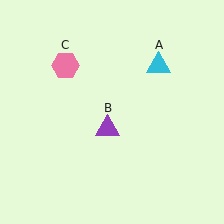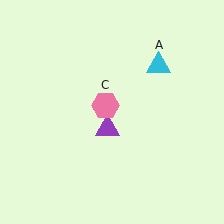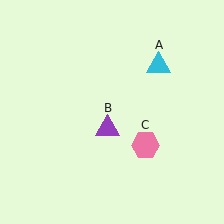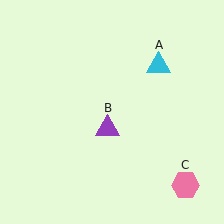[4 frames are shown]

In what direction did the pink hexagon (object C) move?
The pink hexagon (object C) moved down and to the right.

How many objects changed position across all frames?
1 object changed position: pink hexagon (object C).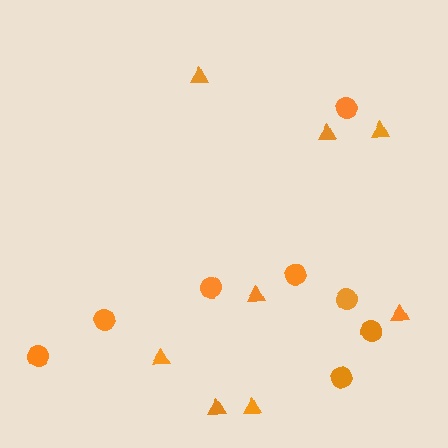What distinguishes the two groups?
There are 2 groups: one group of circles (8) and one group of triangles (8).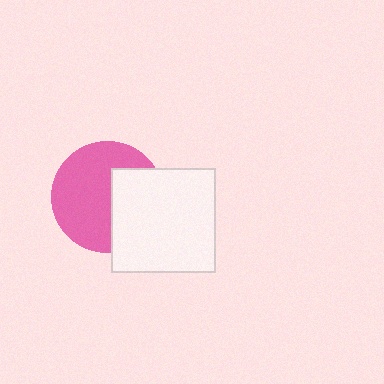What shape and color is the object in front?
The object in front is a white square.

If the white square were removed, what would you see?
You would see the complete pink circle.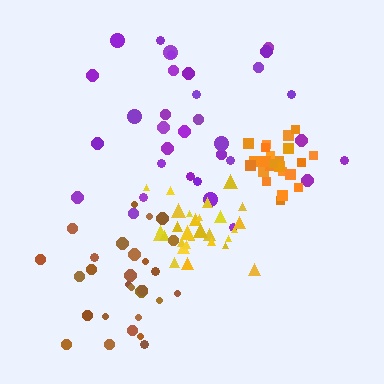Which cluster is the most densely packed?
Yellow.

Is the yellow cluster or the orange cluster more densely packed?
Yellow.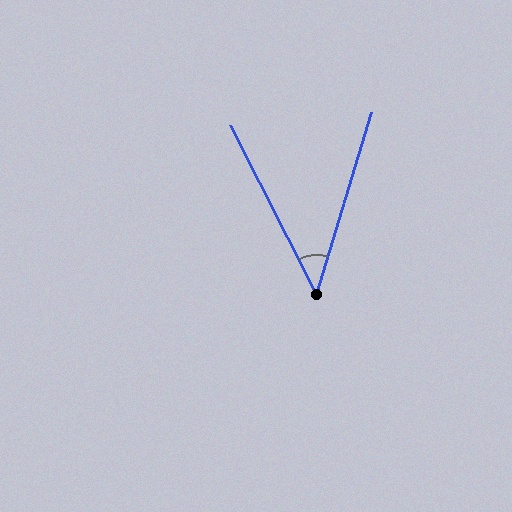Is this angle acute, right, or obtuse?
It is acute.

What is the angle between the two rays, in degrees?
Approximately 44 degrees.